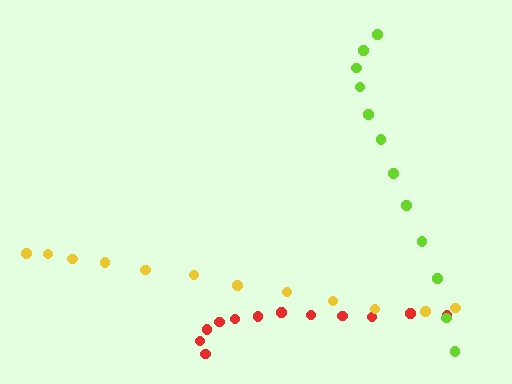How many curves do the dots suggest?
There are 3 distinct paths.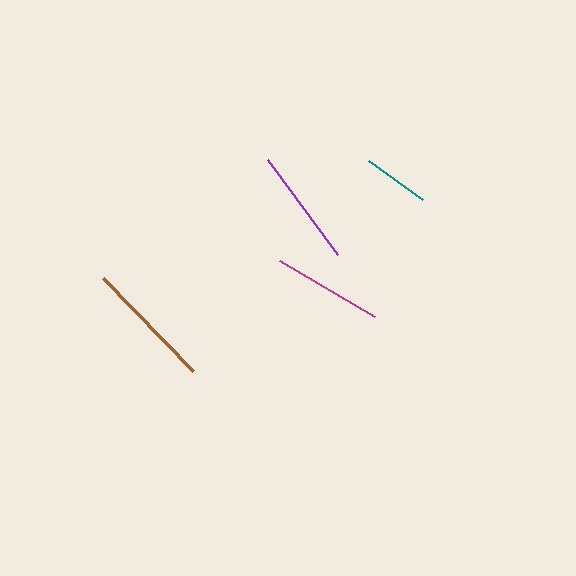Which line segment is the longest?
The brown line is the longest at approximately 130 pixels.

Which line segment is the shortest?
The teal line is the shortest at approximately 67 pixels.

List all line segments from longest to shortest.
From longest to shortest: brown, purple, magenta, teal.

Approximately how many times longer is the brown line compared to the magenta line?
The brown line is approximately 1.2 times the length of the magenta line.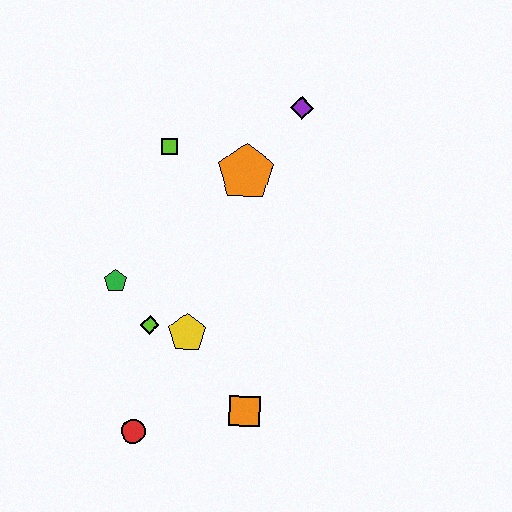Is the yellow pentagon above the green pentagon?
No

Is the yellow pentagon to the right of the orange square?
No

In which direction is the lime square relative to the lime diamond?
The lime square is above the lime diamond.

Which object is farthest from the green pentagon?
The purple diamond is farthest from the green pentagon.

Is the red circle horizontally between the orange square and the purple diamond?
No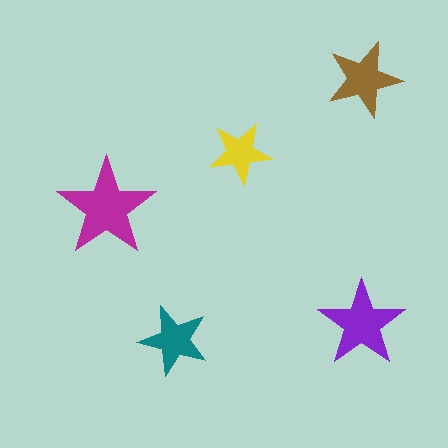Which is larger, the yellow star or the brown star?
The brown one.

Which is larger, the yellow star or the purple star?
The purple one.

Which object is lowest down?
The teal star is bottommost.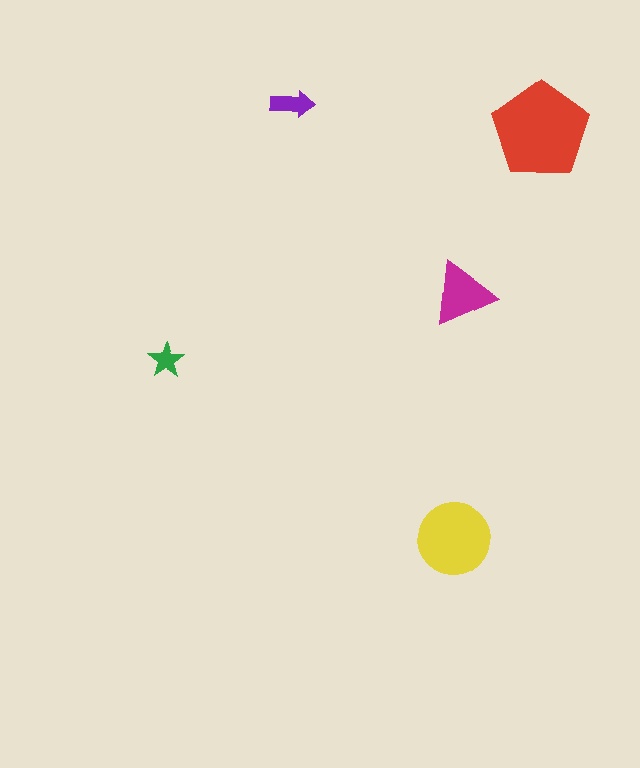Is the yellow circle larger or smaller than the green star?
Larger.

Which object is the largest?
The red pentagon.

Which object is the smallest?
The green star.